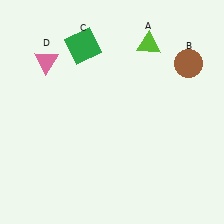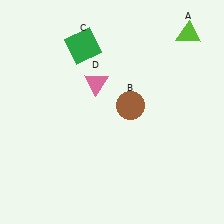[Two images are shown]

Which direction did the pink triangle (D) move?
The pink triangle (D) moved right.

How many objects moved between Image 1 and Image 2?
3 objects moved between the two images.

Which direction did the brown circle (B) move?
The brown circle (B) moved left.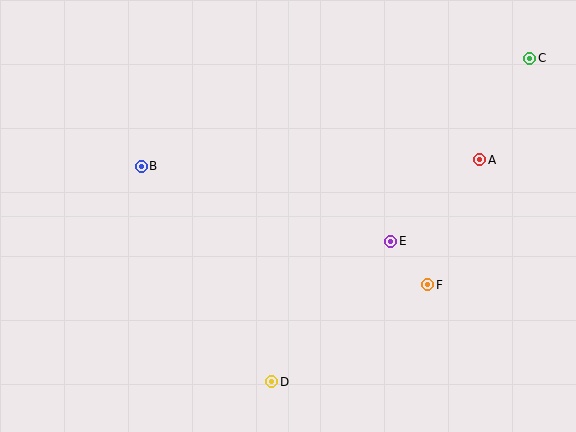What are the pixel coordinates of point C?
Point C is at (529, 58).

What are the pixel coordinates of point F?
Point F is at (428, 285).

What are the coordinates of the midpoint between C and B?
The midpoint between C and B is at (335, 112).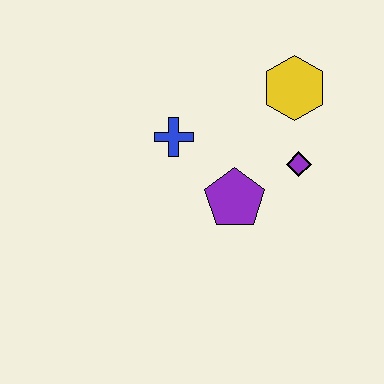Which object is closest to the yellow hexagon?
The purple diamond is closest to the yellow hexagon.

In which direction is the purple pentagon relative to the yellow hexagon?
The purple pentagon is below the yellow hexagon.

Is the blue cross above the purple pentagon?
Yes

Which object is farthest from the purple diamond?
The blue cross is farthest from the purple diamond.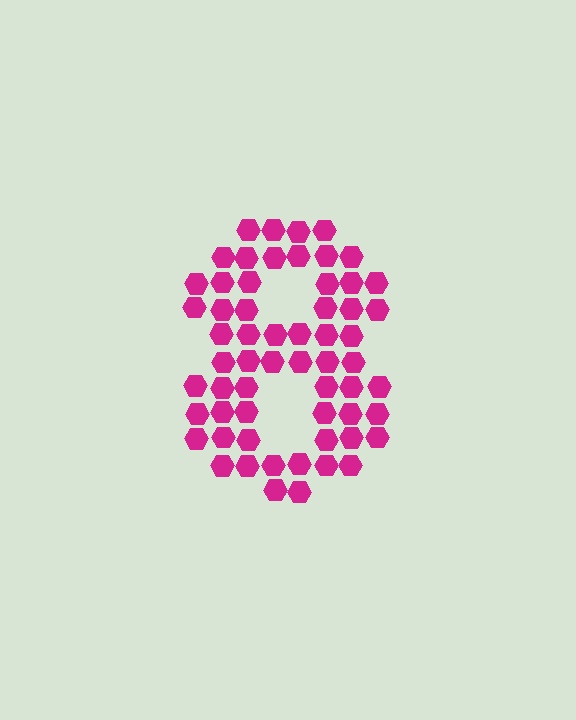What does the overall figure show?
The overall figure shows the digit 8.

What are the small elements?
The small elements are hexagons.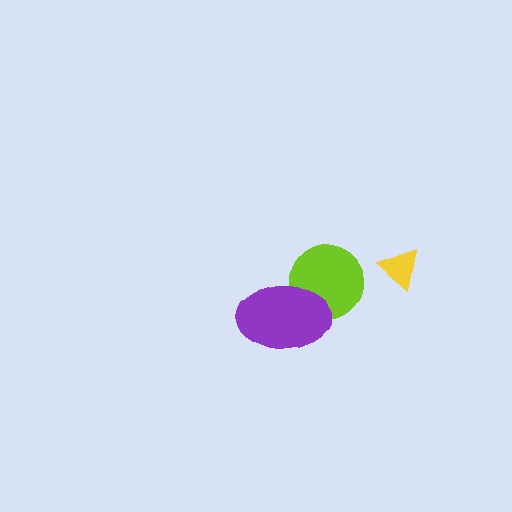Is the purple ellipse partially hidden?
No, no other shape covers it.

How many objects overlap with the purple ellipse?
1 object overlaps with the purple ellipse.